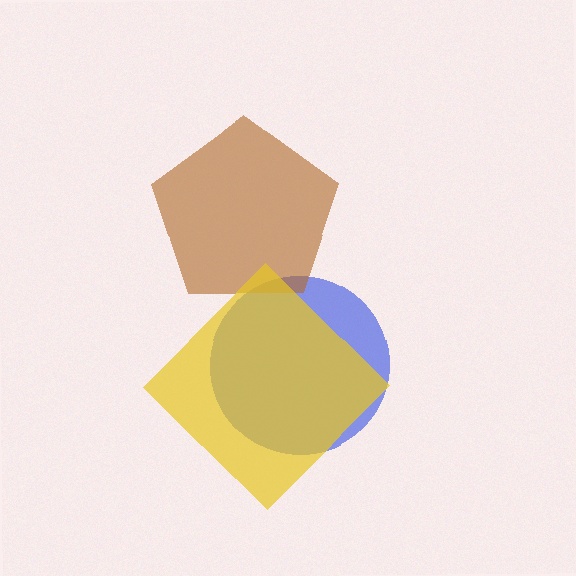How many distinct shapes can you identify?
There are 3 distinct shapes: a blue circle, a brown pentagon, a yellow diamond.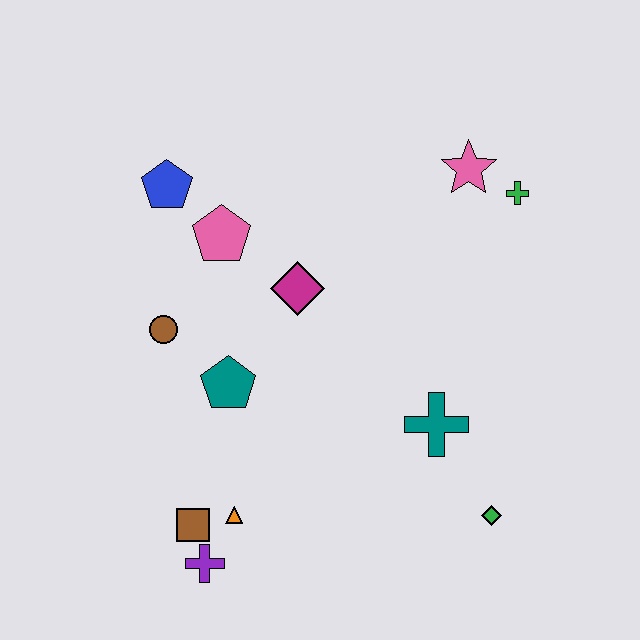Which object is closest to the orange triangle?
The brown square is closest to the orange triangle.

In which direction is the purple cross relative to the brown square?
The purple cross is below the brown square.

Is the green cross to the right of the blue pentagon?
Yes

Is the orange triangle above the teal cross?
No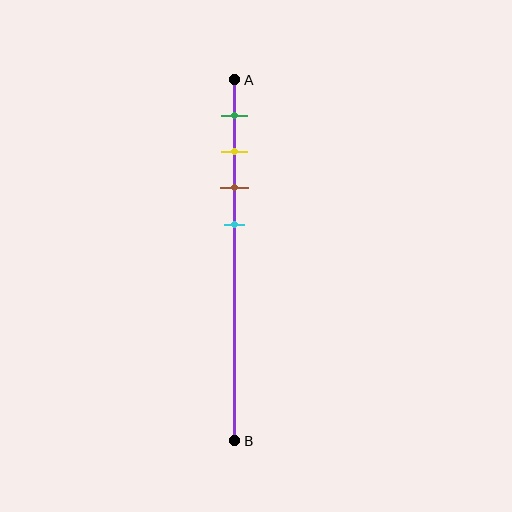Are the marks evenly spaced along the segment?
Yes, the marks are approximately evenly spaced.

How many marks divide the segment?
There are 4 marks dividing the segment.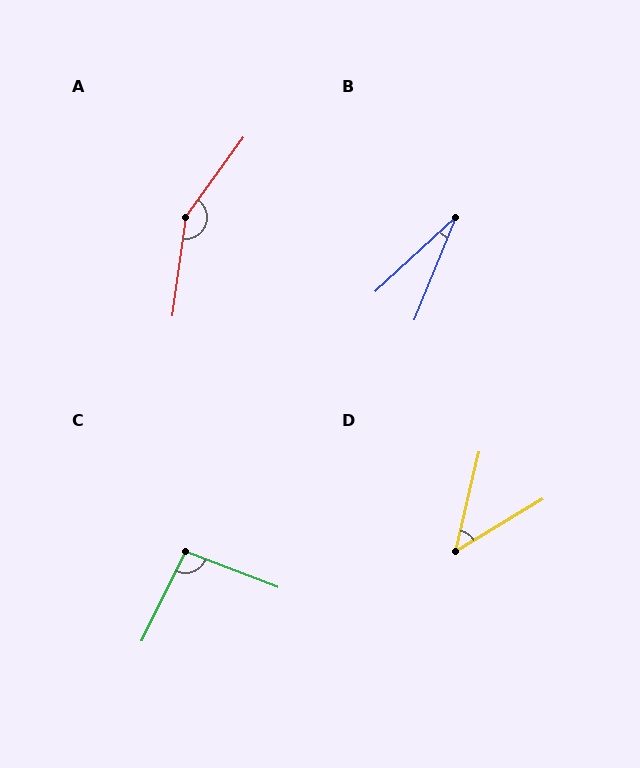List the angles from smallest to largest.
B (25°), D (46°), C (95°), A (152°).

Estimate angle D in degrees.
Approximately 46 degrees.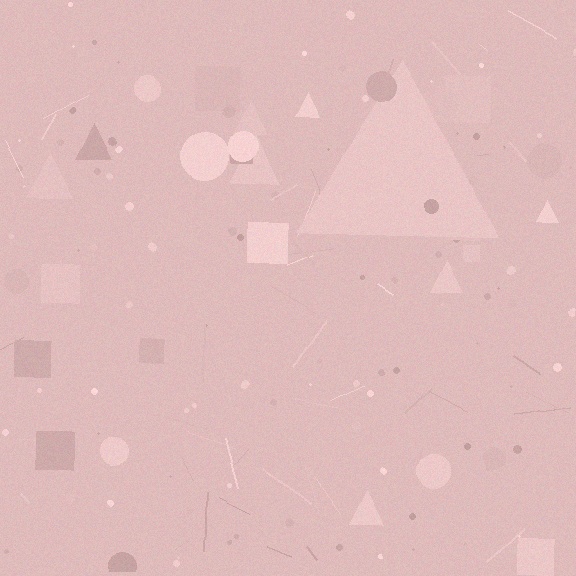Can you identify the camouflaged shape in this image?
The camouflaged shape is a triangle.